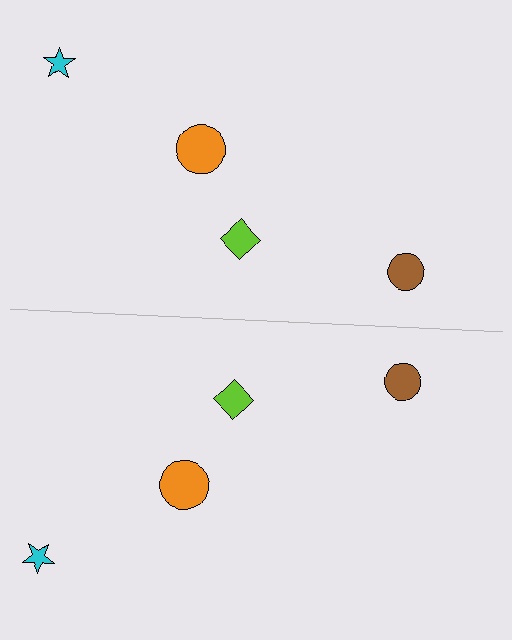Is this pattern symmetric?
Yes, this pattern has bilateral (reflection) symmetry.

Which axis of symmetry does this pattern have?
The pattern has a horizontal axis of symmetry running through the center of the image.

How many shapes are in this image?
There are 8 shapes in this image.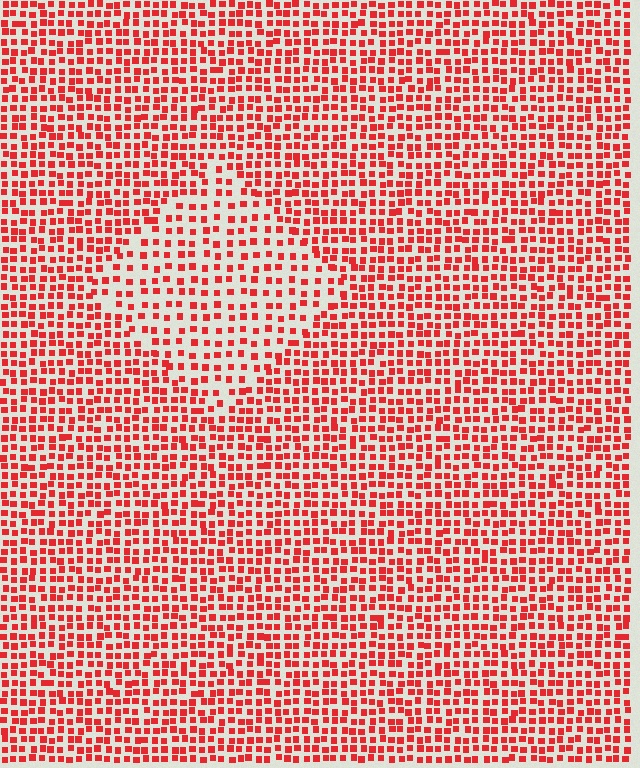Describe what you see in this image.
The image contains small red elements arranged at two different densities. A diamond-shaped region is visible where the elements are less densely packed than the surrounding area.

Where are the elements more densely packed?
The elements are more densely packed outside the diamond boundary.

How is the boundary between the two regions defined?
The boundary is defined by a change in element density (approximately 1.7x ratio). All elements are the same color, size, and shape.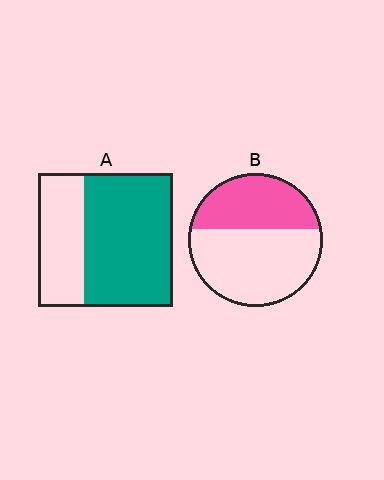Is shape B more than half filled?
No.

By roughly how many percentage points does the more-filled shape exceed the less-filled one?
By roughly 25 percentage points (A over B).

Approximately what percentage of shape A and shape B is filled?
A is approximately 65% and B is approximately 40%.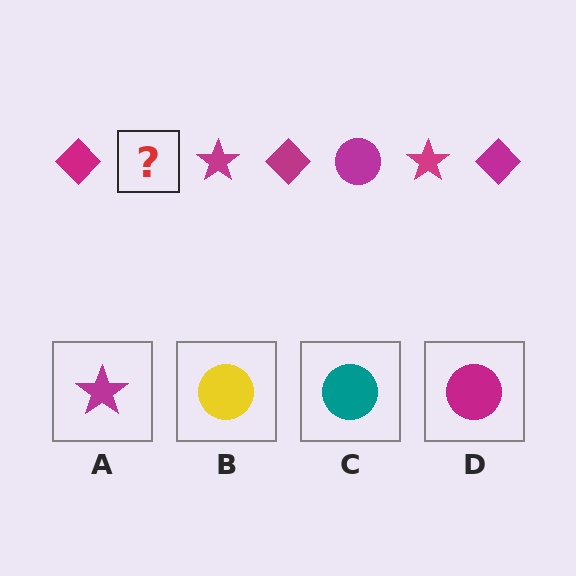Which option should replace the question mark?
Option D.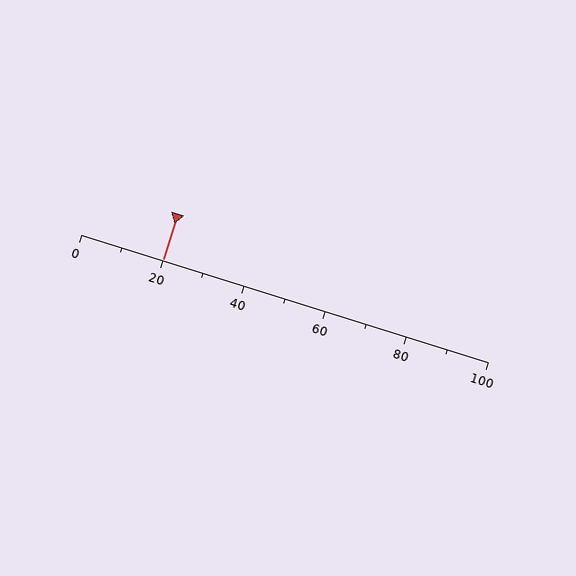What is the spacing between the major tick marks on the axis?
The major ticks are spaced 20 apart.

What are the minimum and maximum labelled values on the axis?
The axis runs from 0 to 100.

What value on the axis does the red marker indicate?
The marker indicates approximately 20.